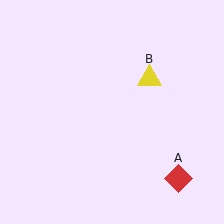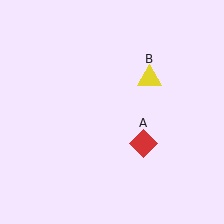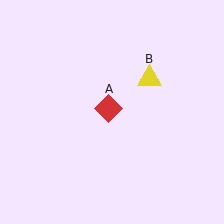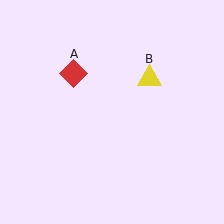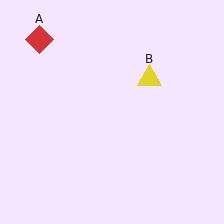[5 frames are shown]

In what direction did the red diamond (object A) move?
The red diamond (object A) moved up and to the left.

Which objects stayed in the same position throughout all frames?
Yellow triangle (object B) remained stationary.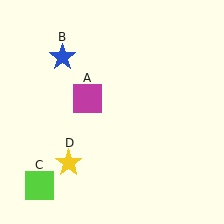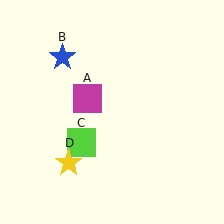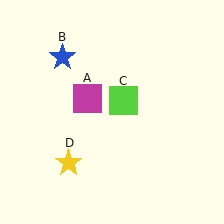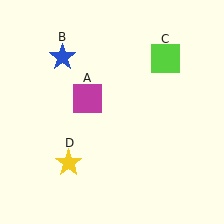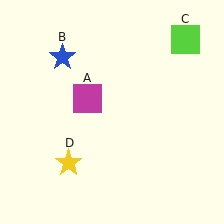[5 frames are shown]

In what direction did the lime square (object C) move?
The lime square (object C) moved up and to the right.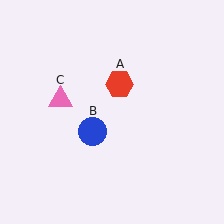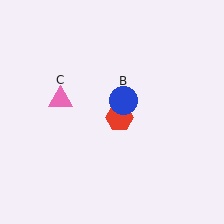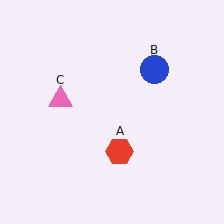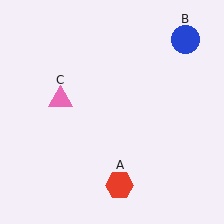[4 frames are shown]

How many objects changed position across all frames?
2 objects changed position: red hexagon (object A), blue circle (object B).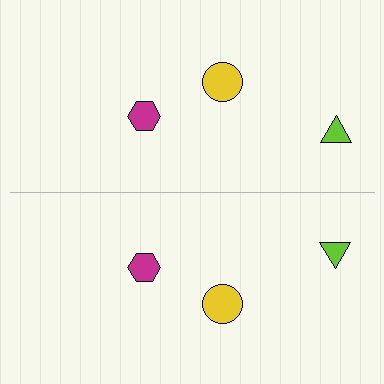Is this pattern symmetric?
Yes, this pattern has bilateral (reflection) symmetry.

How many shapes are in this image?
There are 6 shapes in this image.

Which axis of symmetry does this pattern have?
The pattern has a horizontal axis of symmetry running through the center of the image.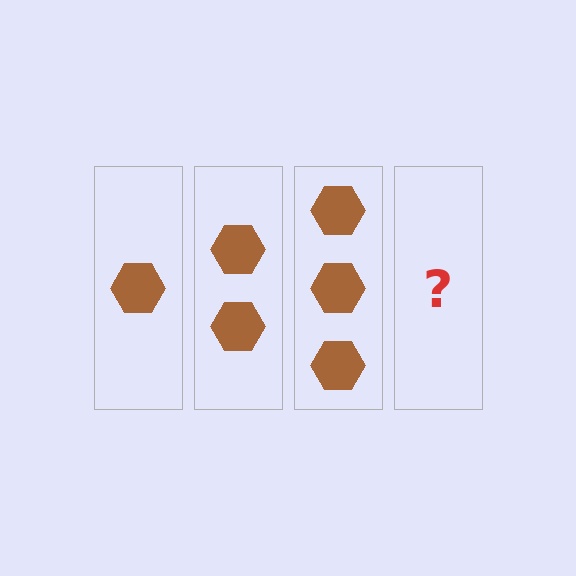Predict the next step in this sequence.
The next step is 4 hexagons.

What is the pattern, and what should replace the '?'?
The pattern is that each step adds one more hexagon. The '?' should be 4 hexagons.